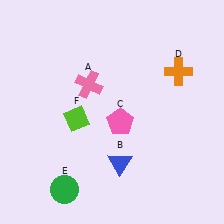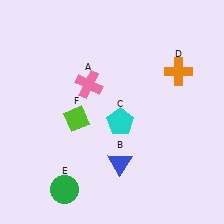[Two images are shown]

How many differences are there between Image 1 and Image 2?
There is 1 difference between the two images.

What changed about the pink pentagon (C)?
In Image 1, C is pink. In Image 2, it changed to cyan.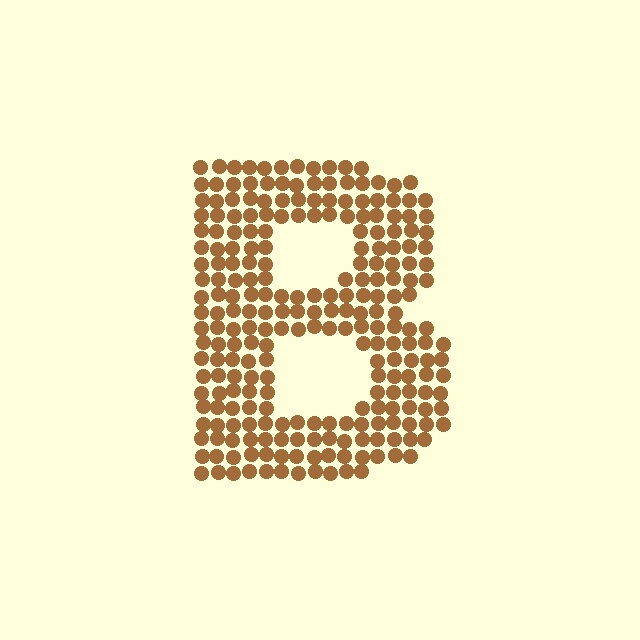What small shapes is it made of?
It is made of small circles.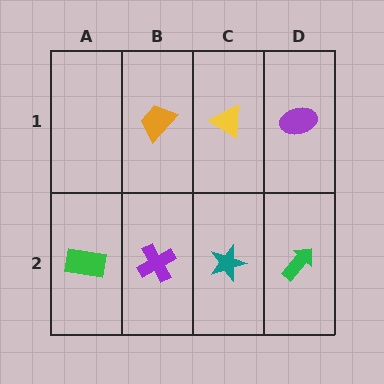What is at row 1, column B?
An orange trapezoid.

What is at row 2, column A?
A green rectangle.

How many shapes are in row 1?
3 shapes.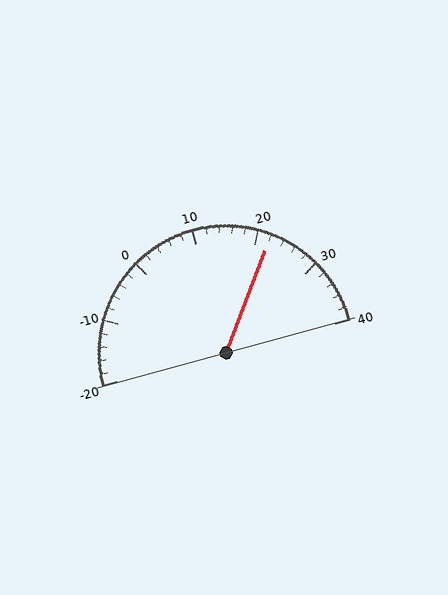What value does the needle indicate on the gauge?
The needle indicates approximately 22.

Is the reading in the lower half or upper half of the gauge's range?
The reading is in the upper half of the range (-20 to 40).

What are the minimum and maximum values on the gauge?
The gauge ranges from -20 to 40.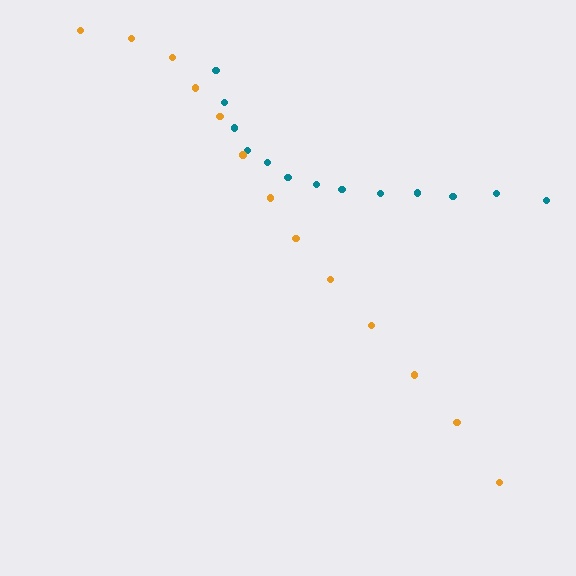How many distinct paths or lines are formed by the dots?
There are 2 distinct paths.